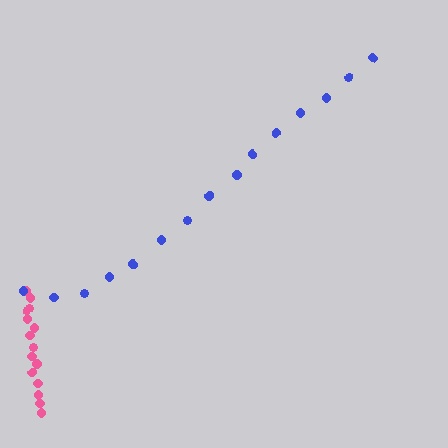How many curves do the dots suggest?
There are 2 distinct paths.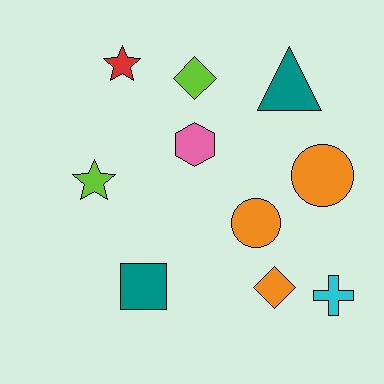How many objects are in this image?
There are 10 objects.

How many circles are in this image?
There are 2 circles.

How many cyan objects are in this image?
There is 1 cyan object.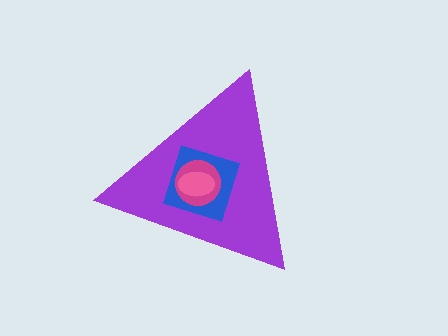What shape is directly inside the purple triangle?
The blue square.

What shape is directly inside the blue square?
The magenta circle.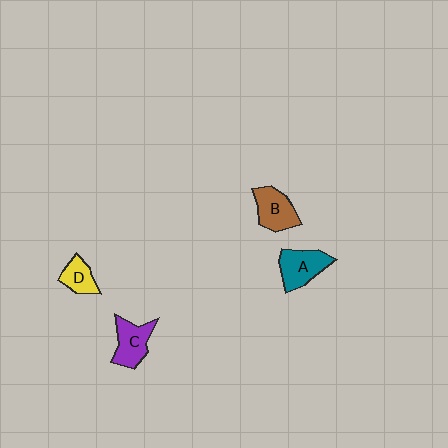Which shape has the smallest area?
Shape D (yellow).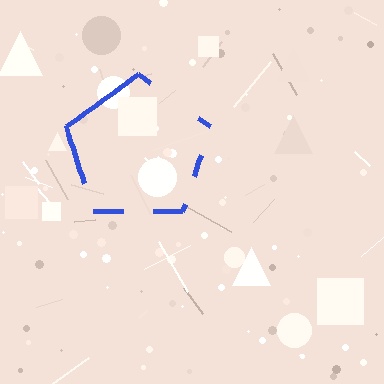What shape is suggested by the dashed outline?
The dashed outline suggests a pentagon.